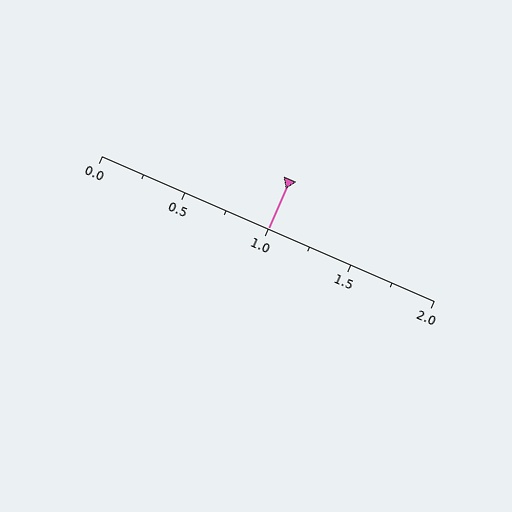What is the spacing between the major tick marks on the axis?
The major ticks are spaced 0.5 apart.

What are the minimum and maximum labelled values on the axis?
The axis runs from 0.0 to 2.0.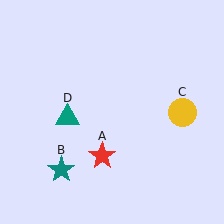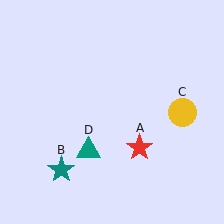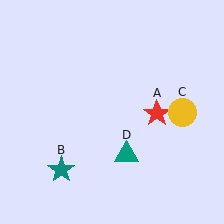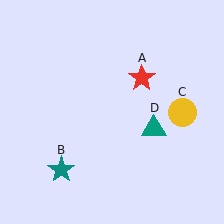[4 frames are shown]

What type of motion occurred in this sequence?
The red star (object A), teal triangle (object D) rotated counterclockwise around the center of the scene.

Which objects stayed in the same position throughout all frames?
Teal star (object B) and yellow circle (object C) remained stationary.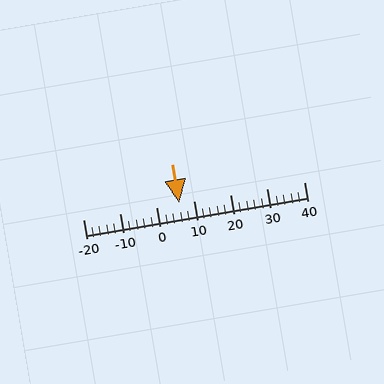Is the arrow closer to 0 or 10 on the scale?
The arrow is closer to 10.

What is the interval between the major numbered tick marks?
The major tick marks are spaced 10 units apart.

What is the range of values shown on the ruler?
The ruler shows values from -20 to 40.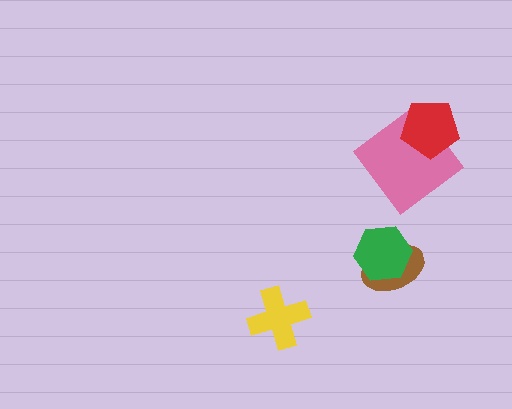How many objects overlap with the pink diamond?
1 object overlaps with the pink diamond.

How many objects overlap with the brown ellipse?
1 object overlaps with the brown ellipse.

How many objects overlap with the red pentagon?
1 object overlaps with the red pentagon.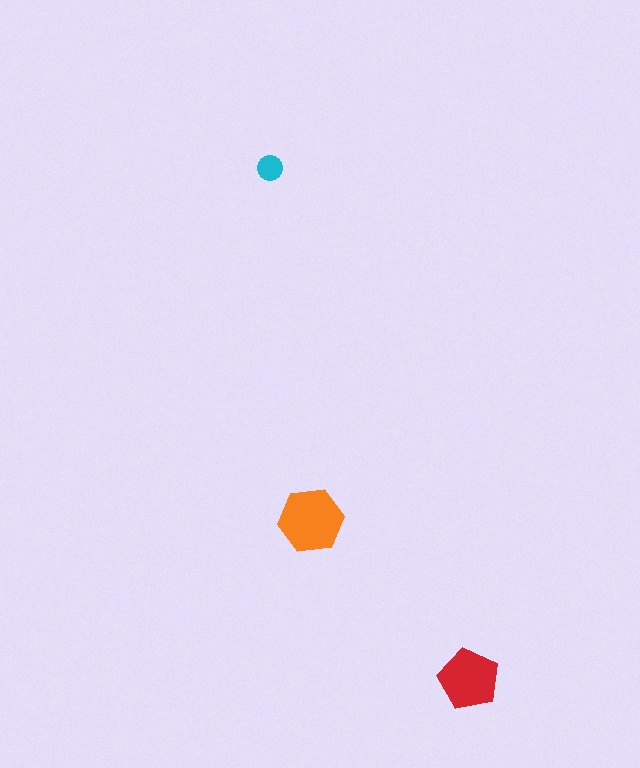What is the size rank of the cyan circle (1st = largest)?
3rd.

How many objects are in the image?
There are 3 objects in the image.